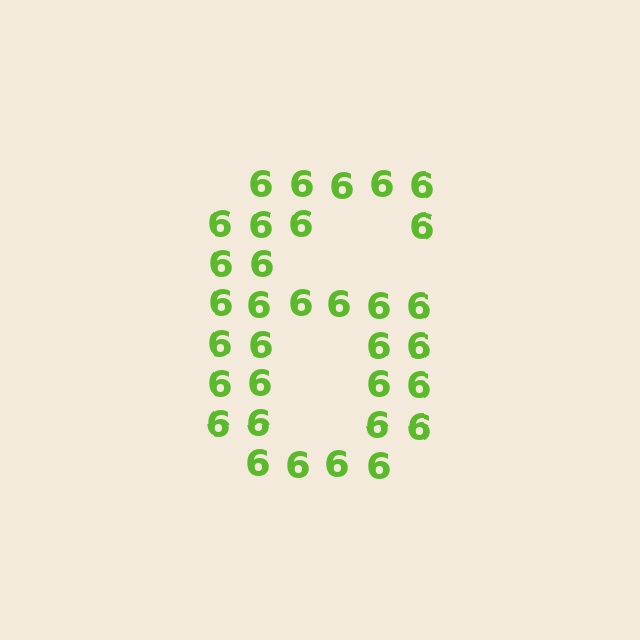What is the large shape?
The large shape is the digit 6.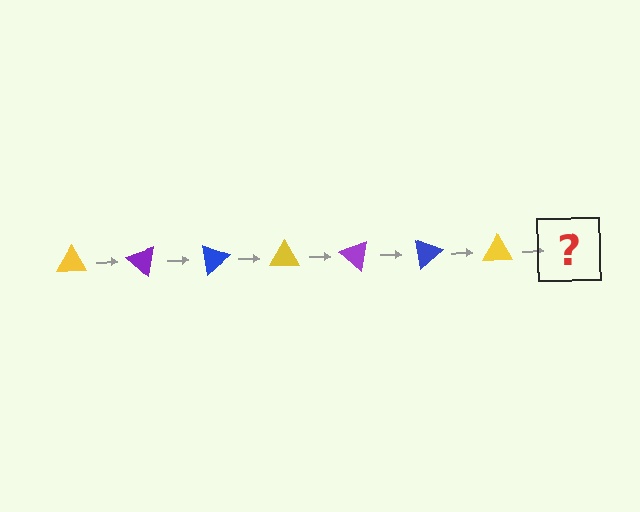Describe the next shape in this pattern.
It should be a purple triangle, rotated 280 degrees from the start.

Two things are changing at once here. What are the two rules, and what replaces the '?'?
The two rules are that it rotates 40 degrees each step and the color cycles through yellow, purple, and blue. The '?' should be a purple triangle, rotated 280 degrees from the start.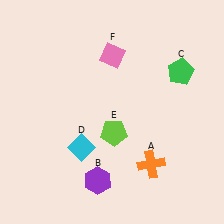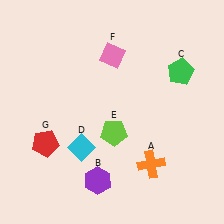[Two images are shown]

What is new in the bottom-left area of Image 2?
A red pentagon (G) was added in the bottom-left area of Image 2.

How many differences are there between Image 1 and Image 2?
There is 1 difference between the two images.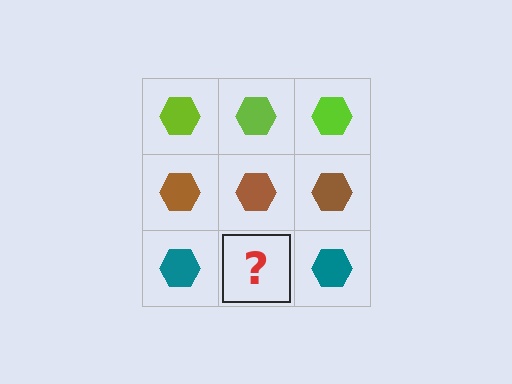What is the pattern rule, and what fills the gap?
The rule is that each row has a consistent color. The gap should be filled with a teal hexagon.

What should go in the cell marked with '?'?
The missing cell should contain a teal hexagon.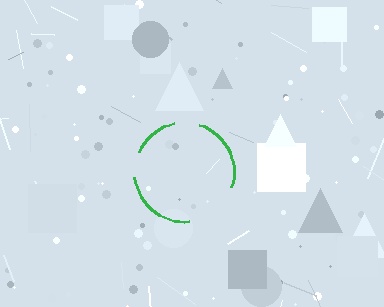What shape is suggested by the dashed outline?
The dashed outline suggests a circle.